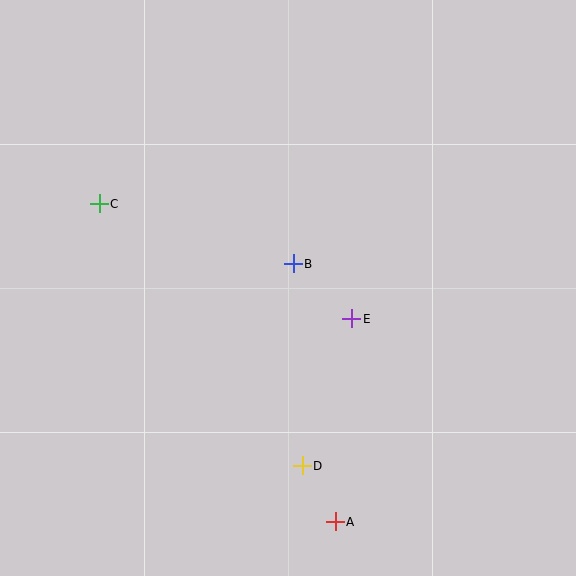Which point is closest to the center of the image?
Point B at (293, 264) is closest to the center.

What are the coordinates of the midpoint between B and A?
The midpoint between B and A is at (314, 393).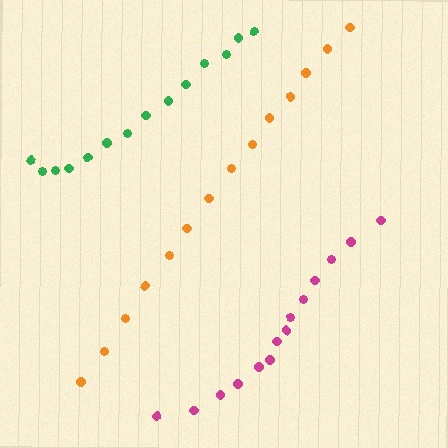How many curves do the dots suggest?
There are 3 distinct paths.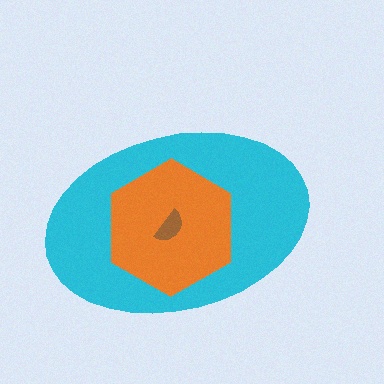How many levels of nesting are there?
3.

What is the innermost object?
The brown semicircle.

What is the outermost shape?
The cyan ellipse.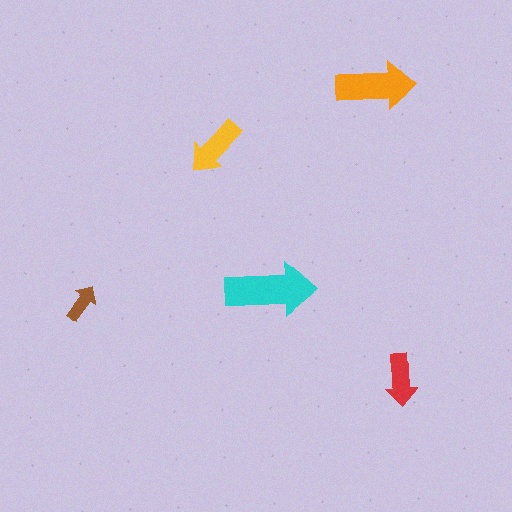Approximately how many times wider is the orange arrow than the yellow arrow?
About 1.5 times wider.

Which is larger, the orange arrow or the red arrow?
The orange one.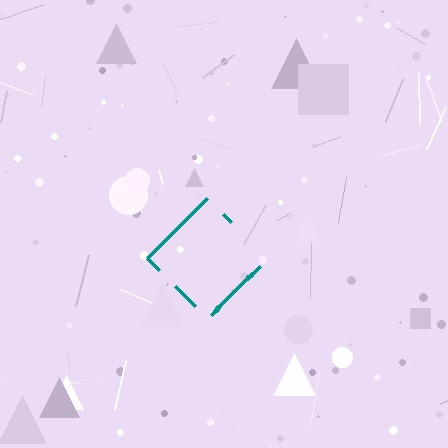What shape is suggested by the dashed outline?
The dashed outline suggests a diamond.